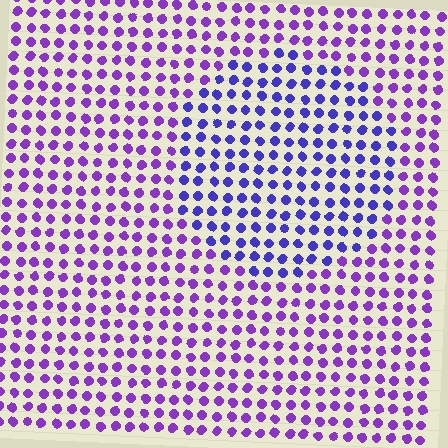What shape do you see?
I see a circle.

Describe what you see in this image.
The image is filled with small purple elements in a uniform arrangement. A circle-shaped region is visible where the elements are tinted to a slightly different hue, forming a subtle color boundary.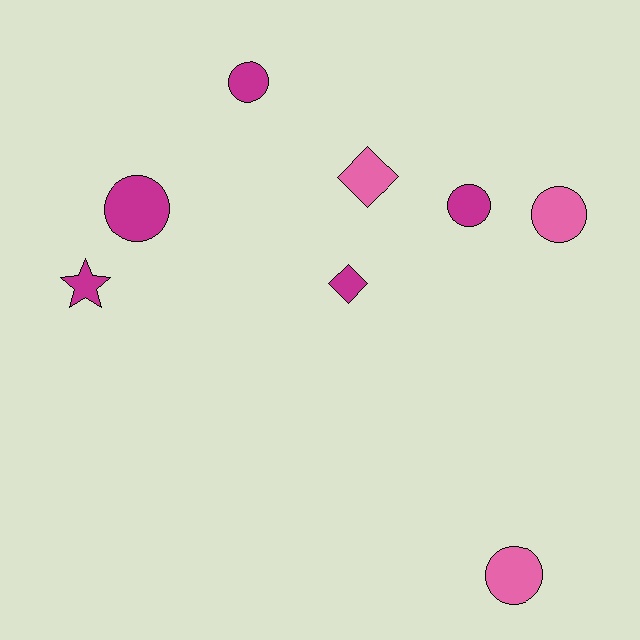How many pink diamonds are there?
There is 1 pink diamond.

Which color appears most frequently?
Magenta, with 5 objects.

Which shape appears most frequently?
Circle, with 5 objects.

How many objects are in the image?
There are 8 objects.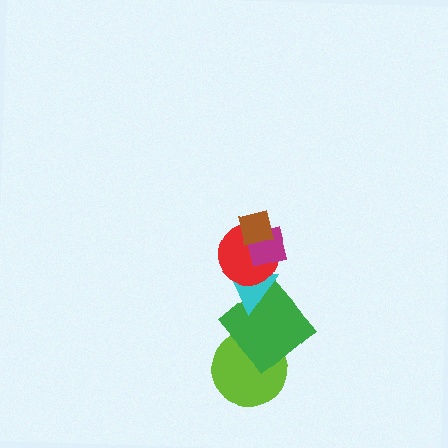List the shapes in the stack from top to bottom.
From top to bottom: the brown square, the magenta square, the red circle, the cyan triangle, the green diamond, the lime circle.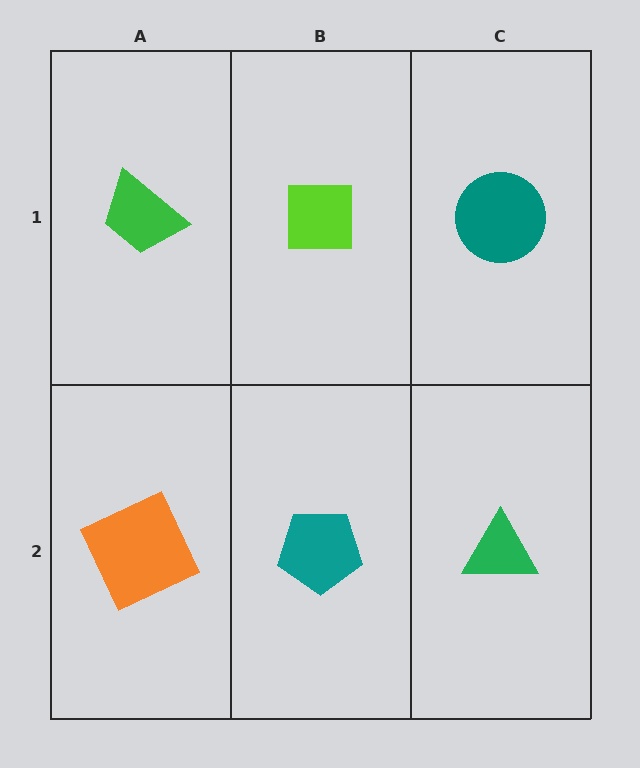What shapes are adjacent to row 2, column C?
A teal circle (row 1, column C), a teal pentagon (row 2, column B).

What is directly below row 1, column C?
A green triangle.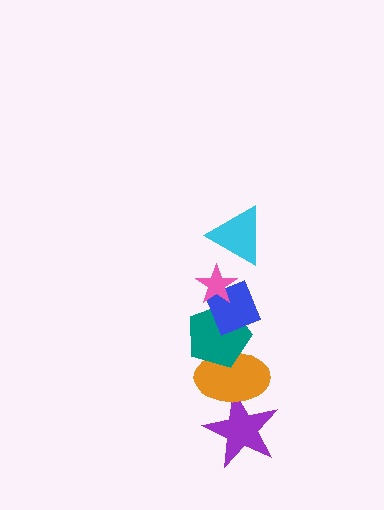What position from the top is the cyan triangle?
The cyan triangle is 2nd from the top.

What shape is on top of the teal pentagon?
The blue diamond is on top of the teal pentagon.